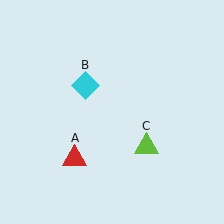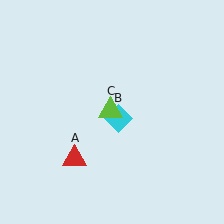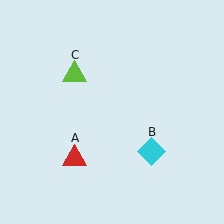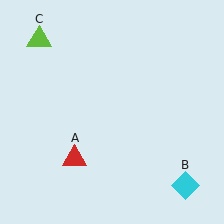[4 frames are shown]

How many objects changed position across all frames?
2 objects changed position: cyan diamond (object B), lime triangle (object C).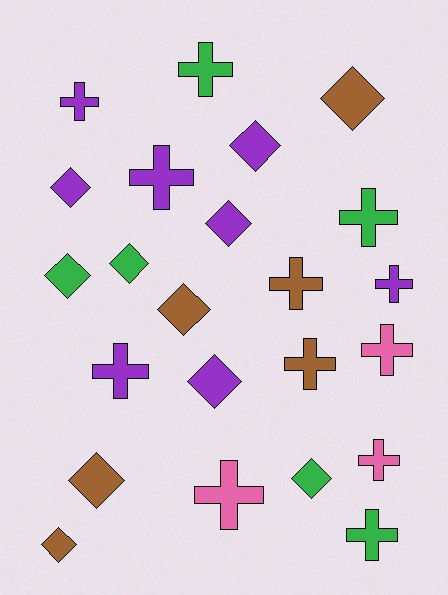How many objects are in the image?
There are 23 objects.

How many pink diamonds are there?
There are no pink diamonds.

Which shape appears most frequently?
Cross, with 12 objects.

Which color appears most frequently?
Purple, with 8 objects.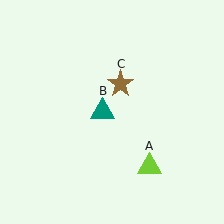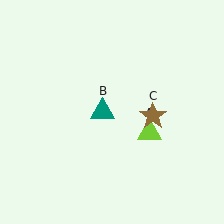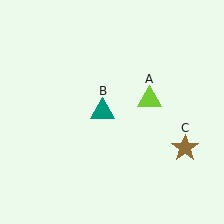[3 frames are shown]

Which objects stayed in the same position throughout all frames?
Teal triangle (object B) remained stationary.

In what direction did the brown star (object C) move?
The brown star (object C) moved down and to the right.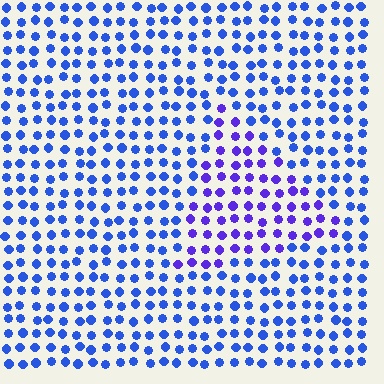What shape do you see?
I see a triangle.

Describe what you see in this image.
The image is filled with small blue elements in a uniform arrangement. A triangle-shaped region is visible where the elements are tinted to a slightly different hue, forming a subtle color boundary.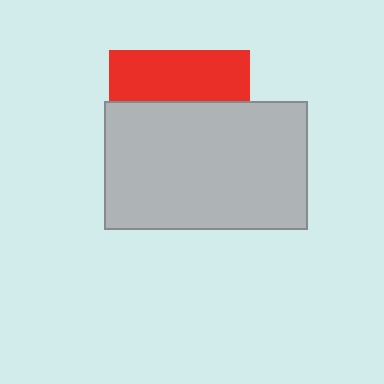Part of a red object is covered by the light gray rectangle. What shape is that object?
It is a square.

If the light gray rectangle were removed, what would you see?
You would see the complete red square.